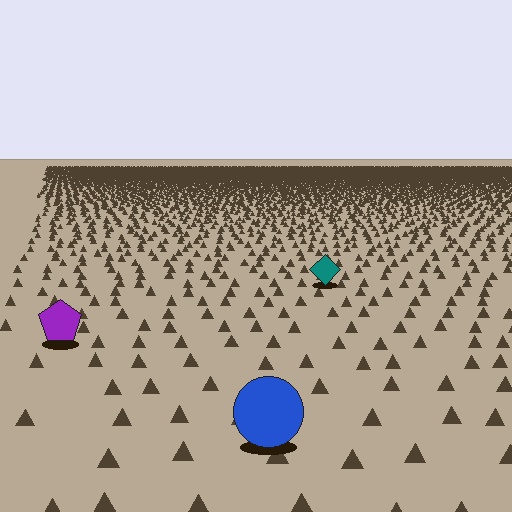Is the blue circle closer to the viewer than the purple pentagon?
Yes. The blue circle is closer — you can tell from the texture gradient: the ground texture is coarser near it.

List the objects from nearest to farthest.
From nearest to farthest: the blue circle, the purple pentagon, the teal diamond.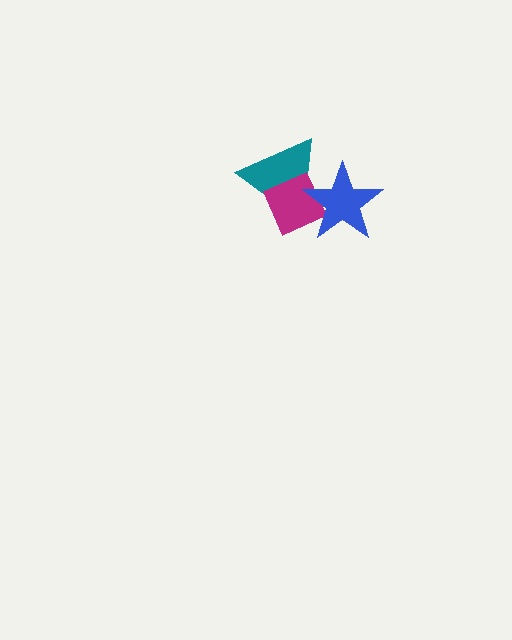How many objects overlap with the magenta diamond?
2 objects overlap with the magenta diamond.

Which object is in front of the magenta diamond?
The blue star is in front of the magenta diamond.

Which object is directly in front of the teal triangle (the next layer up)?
The magenta diamond is directly in front of the teal triangle.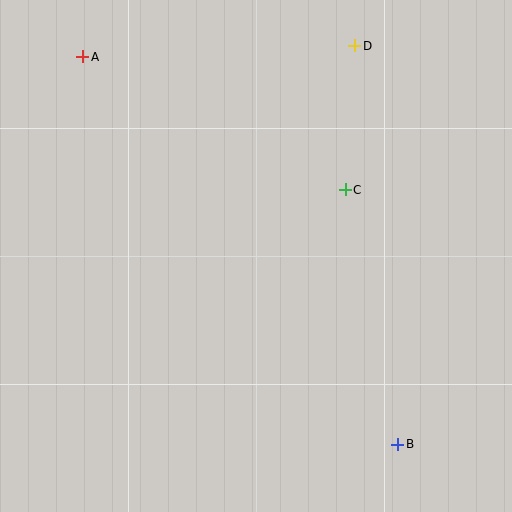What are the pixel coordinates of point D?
Point D is at (355, 46).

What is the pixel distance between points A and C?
The distance between A and C is 295 pixels.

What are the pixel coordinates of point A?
Point A is at (83, 57).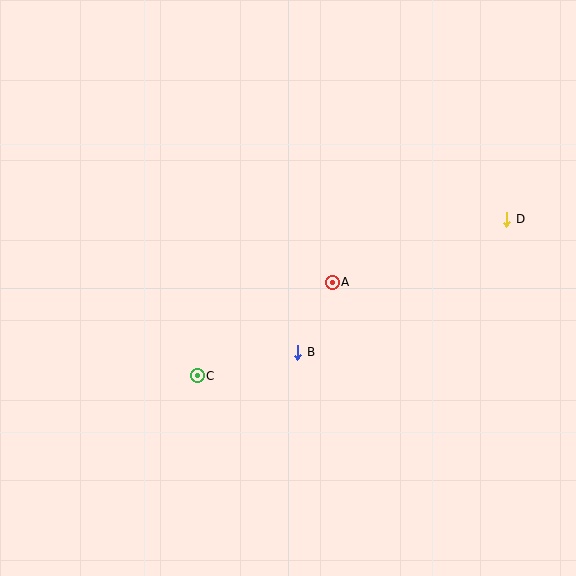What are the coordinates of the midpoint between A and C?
The midpoint between A and C is at (265, 329).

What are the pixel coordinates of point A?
Point A is at (332, 282).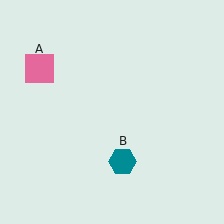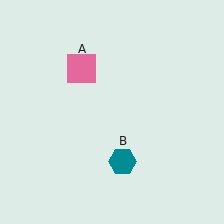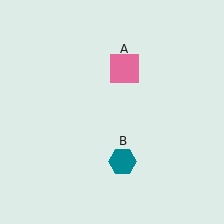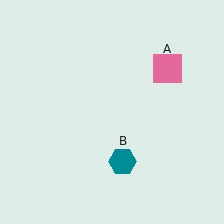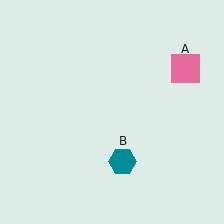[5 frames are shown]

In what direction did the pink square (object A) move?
The pink square (object A) moved right.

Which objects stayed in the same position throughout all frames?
Teal hexagon (object B) remained stationary.